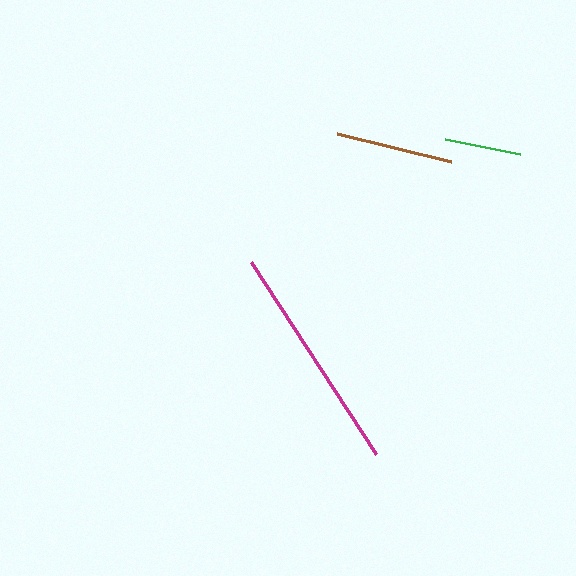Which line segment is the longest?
The magenta line is the longest at approximately 229 pixels.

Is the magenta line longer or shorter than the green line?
The magenta line is longer than the green line.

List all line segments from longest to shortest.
From longest to shortest: magenta, brown, green.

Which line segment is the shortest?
The green line is the shortest at approximately 77 pixels.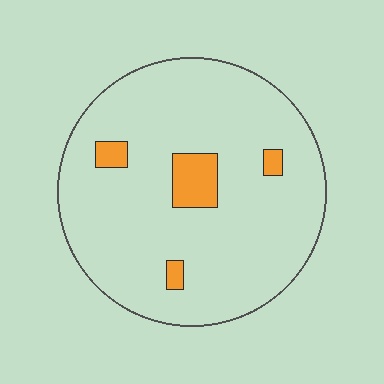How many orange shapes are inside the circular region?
4.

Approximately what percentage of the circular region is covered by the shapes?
Approximately 10%.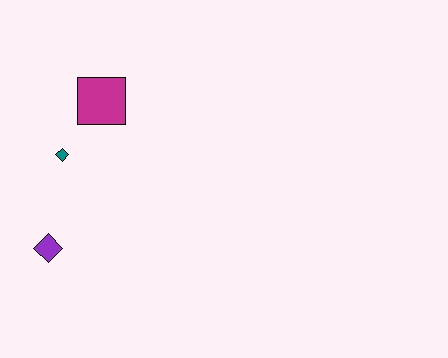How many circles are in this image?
There are no circles.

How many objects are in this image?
There are 3 objects.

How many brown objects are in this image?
There are no brown objects.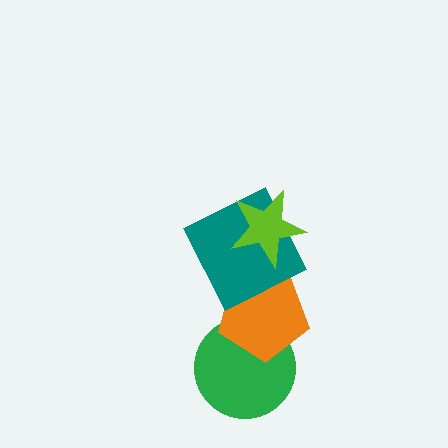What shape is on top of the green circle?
The orange pentagon is on top of the green circle.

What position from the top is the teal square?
The teal square is 2nd from the top.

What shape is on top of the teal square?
The lime star is on top of the teal square.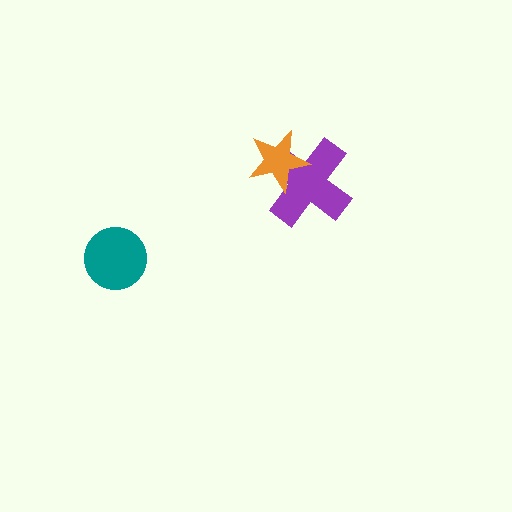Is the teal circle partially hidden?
No, no other shape covers it.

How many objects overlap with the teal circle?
0 objects overlap with the teal circle.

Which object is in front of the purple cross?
The orange star is in front of the purple cross.